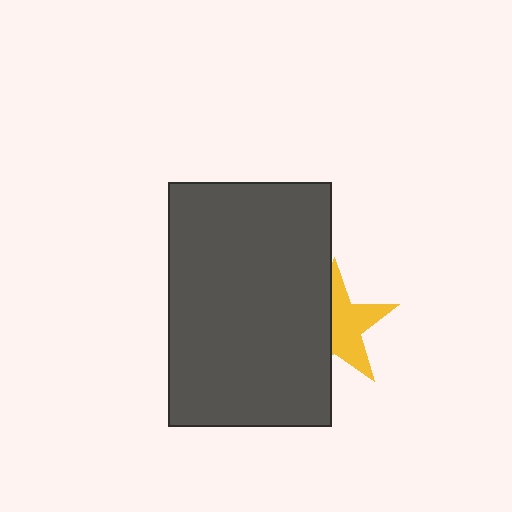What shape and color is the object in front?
The object in front is a dark gray rectangle.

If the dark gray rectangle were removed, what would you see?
You would see the complete yellow star.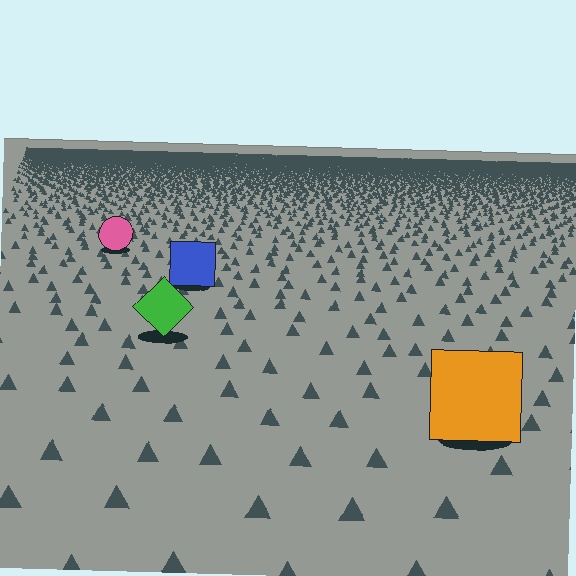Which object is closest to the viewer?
The orange square is closest. The texture marks near it are larger and more spread out.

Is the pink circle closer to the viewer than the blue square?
No. The blue square is closer — you can tell from the texture gradient: the ground texture is coarser near it.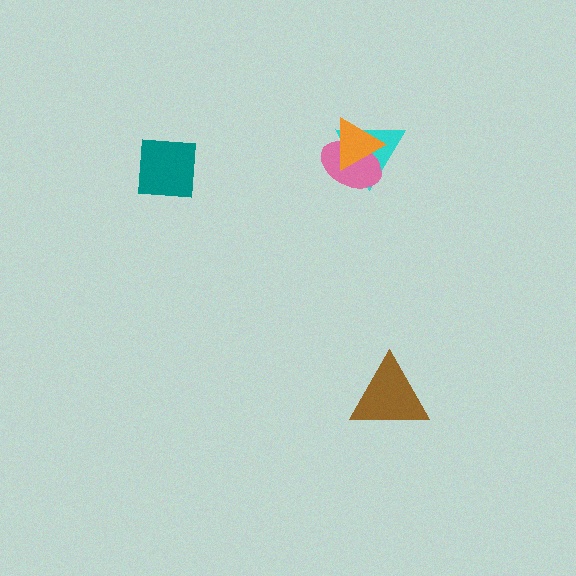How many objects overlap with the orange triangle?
2 objects overlap with the orange triangle.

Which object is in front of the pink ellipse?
The orange triangle is in front of the pink ellipse.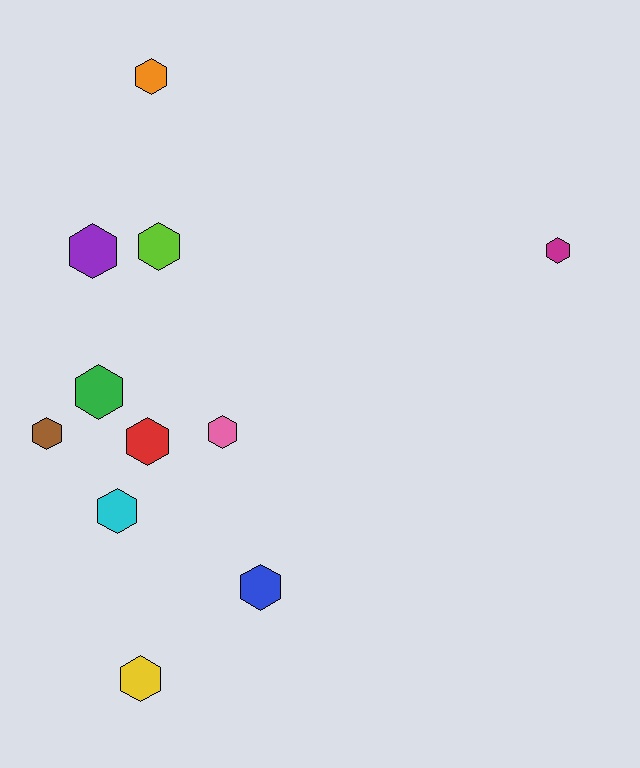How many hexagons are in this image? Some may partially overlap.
There are 11 hexagons.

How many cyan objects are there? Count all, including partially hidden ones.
There is 1 cyan object.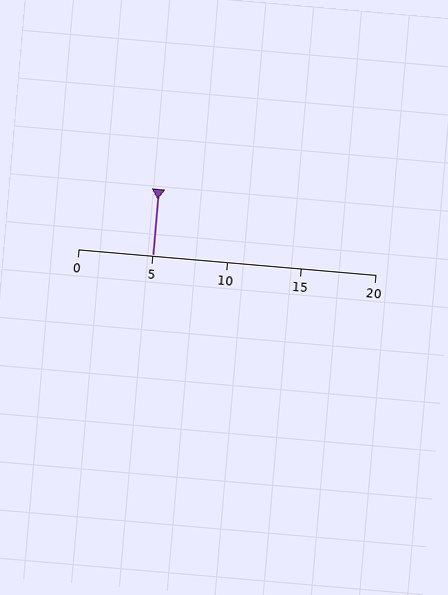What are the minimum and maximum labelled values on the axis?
The axis runs from 0 to 20.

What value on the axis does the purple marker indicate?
The marker indicates approximately 5.